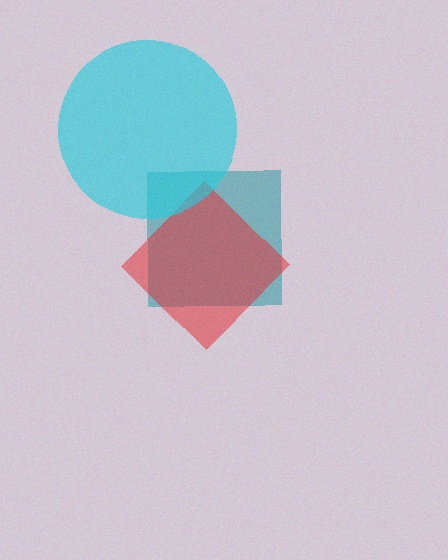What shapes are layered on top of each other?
The layered shapes are: a teal square, a red diamond, a cyan circle.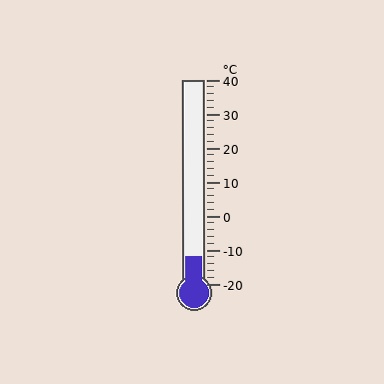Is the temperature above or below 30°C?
The temperature is below 30°C.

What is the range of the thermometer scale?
The thermometer scale ranges from -20°C to 40°C.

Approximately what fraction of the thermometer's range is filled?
The thermometer is filled to approximately 15% of its range.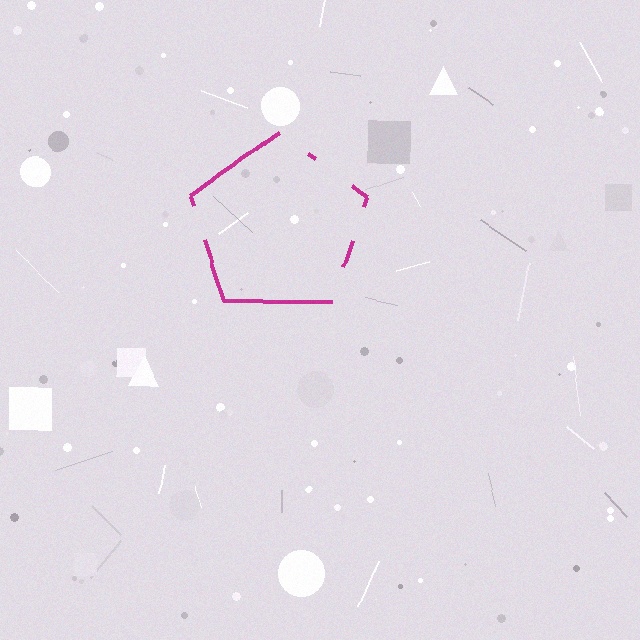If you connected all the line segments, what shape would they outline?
They would outline a pentagon.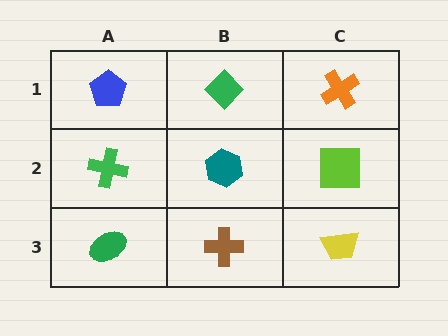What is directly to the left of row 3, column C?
A brown cross.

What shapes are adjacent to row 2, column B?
A green diamond (row 1, column B), a brown cross (row 3, column B), a green cross (row 2, column A), a lime square (row 2, column C).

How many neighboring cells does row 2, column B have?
4.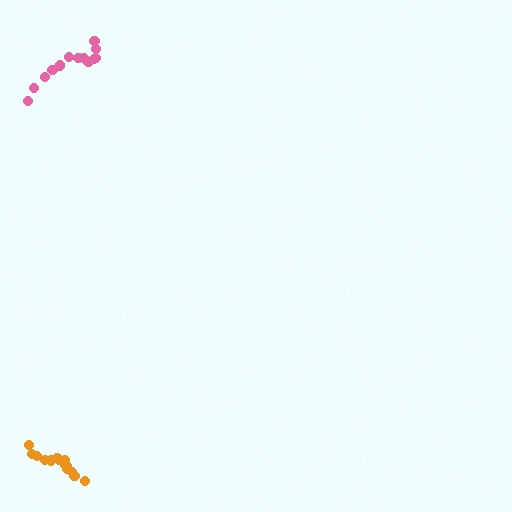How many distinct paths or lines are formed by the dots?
There are 2 distinct paths.